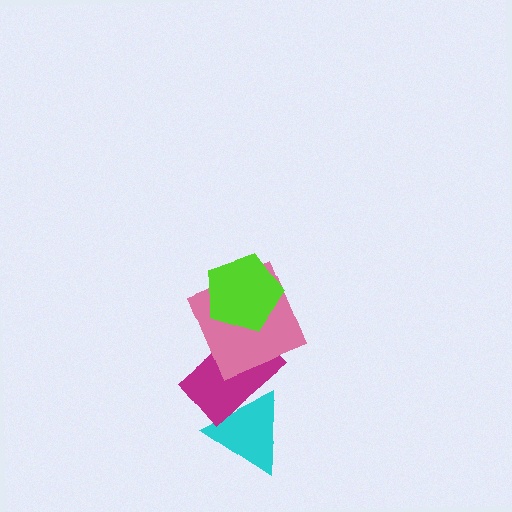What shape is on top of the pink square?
The lime pentagon is on top of the pink square.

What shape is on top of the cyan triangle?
The magenta rectangle is on top of the cyan triangle.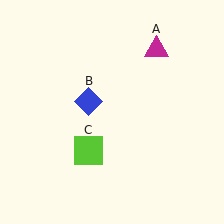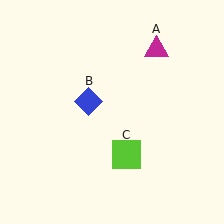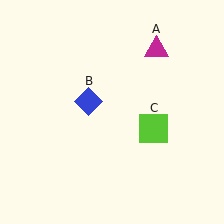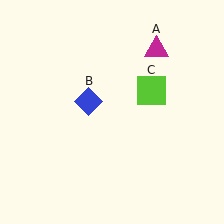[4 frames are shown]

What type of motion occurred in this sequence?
The lime square (object C) rotated counterclockwise around the center of the scene.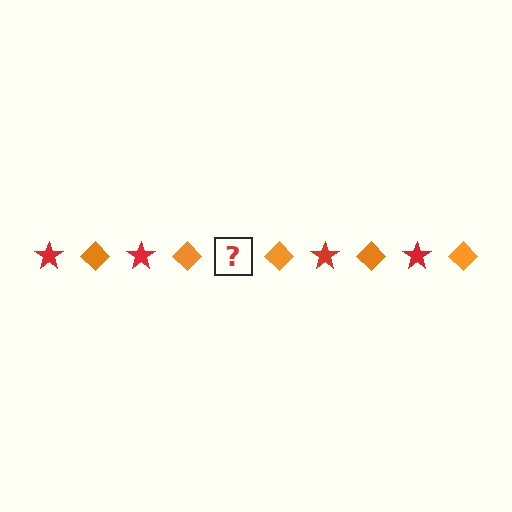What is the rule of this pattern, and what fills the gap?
The rule is that the pattern alternates between red star and orange diamond. The gap should be filled with a red star.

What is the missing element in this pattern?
The missing element is a red star.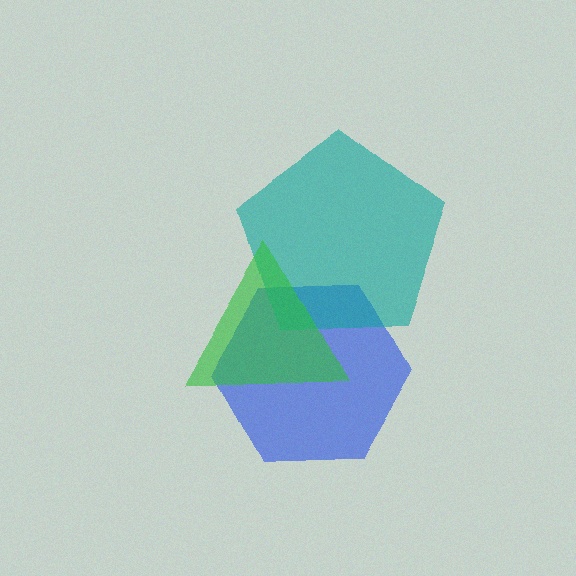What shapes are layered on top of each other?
The layered shapes are: a blue hexagon, a teal pentagon, a green triangle.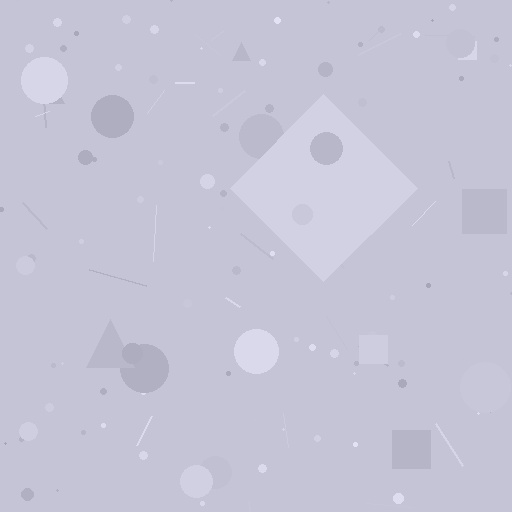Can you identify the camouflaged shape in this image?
The camouflaged shape is a diamond.